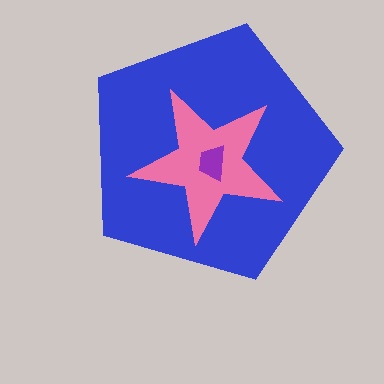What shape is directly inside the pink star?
The purple trapezoid.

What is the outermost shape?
The blue pentagon.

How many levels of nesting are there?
3.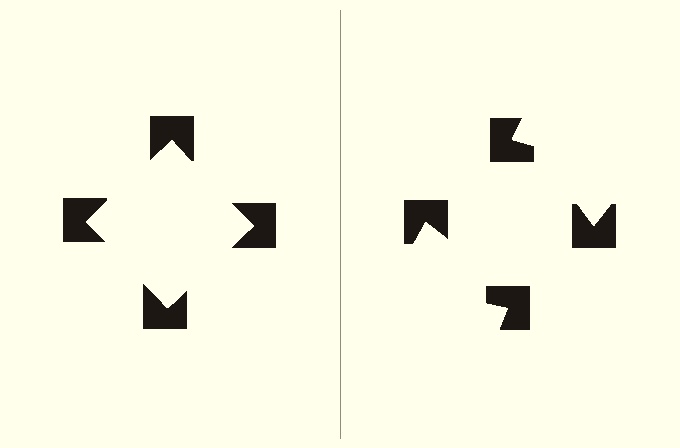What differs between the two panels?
The notched squares are positioned identically on both sides; only the wedge orientations differ. On the left they align to a square; on the right they are misaligned.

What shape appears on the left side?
An illusory square.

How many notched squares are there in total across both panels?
8 — 4 on each side.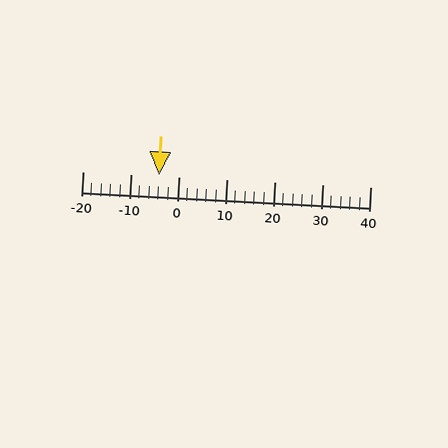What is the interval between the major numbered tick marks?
The major tick marks are spaced 10 units apart.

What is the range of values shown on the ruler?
The ruler shows values from -20 to 40.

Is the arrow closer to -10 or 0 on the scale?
The arrow is closer to 0.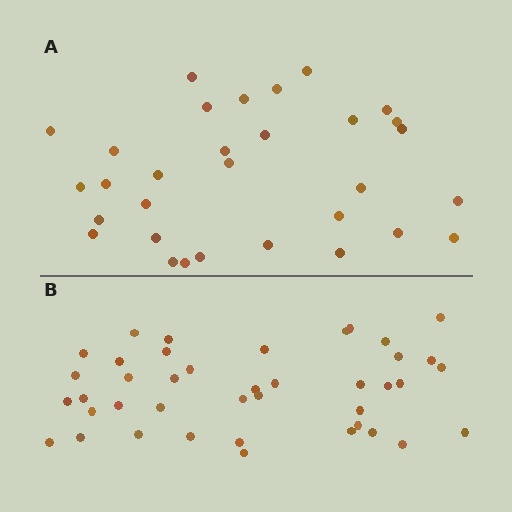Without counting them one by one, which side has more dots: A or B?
Region B (the bottom region) has more dots.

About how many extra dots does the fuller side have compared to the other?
Region B has roughly 10 or so more dots than region A.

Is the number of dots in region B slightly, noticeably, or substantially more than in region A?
Region B has noticeably more, but not dramatically so. The ratio is roughly 1.3 to 1.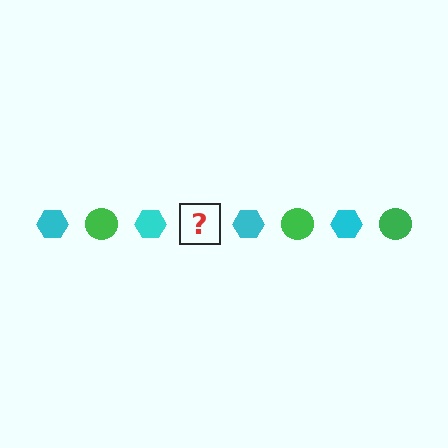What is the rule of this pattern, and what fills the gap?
The rule is that the pattern alternates between cyan hexagon and green circle. The gap should be filled with a green circle.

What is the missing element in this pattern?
The missing element is a green circle.